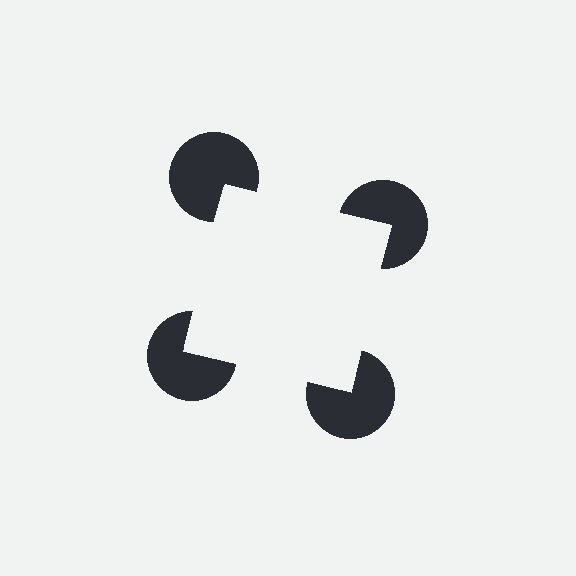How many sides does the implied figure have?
4 sides.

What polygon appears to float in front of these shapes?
An illusory square — its edges are inferred from the aligned wedge cuts in the pac-man discs, not physically drawn.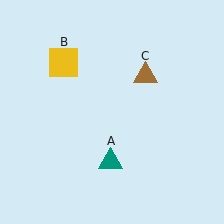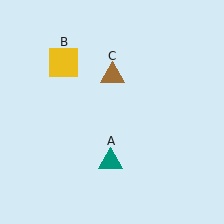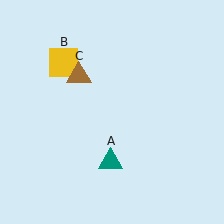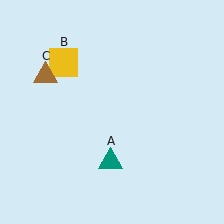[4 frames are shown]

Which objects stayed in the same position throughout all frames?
Teal triangle (object A) and yellow square (object B) remained stationary.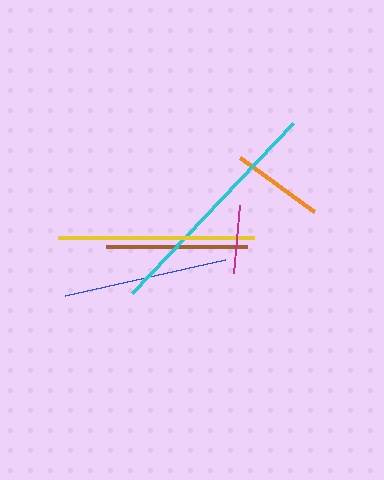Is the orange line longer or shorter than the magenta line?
The orange line is longer than the magenta line.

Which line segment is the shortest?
The magenta line is the shortest at approximately 69 pixels.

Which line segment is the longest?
The cyan line is the longest at approximately 234 pixels.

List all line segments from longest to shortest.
From longest to shortest: cyan, yellow, blue, brown, orange, magenta.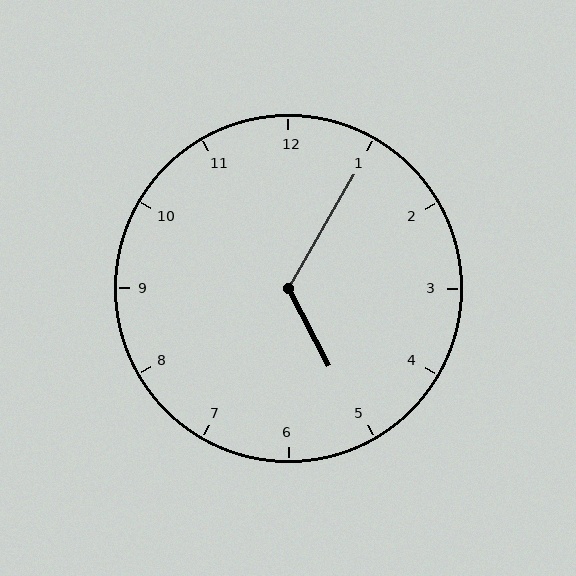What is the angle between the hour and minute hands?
Approximately 122 degrees.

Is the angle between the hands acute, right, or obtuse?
It is obtuse.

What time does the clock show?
5:05.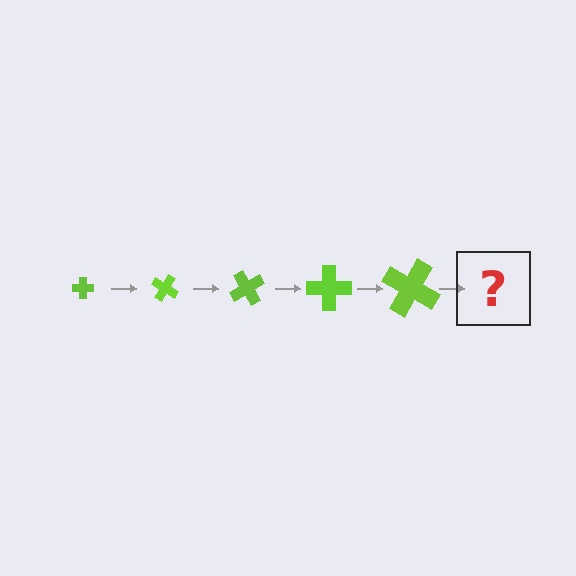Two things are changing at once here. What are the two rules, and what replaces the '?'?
The two rules are that the cross grows larger each step and it rotates 30 degrees each step. The '?' should be a cross, larger than the previous one and rotated 150 degrees from the start.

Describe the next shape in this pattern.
It should be a cross, larger than the previous one and rotated 150 degrees from the start.